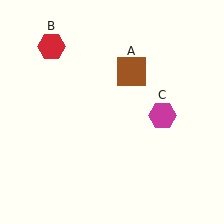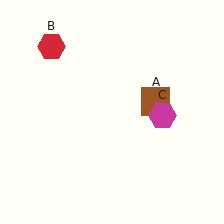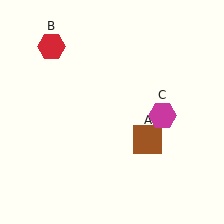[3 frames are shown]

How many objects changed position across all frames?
1 object changed position: brown square (object A).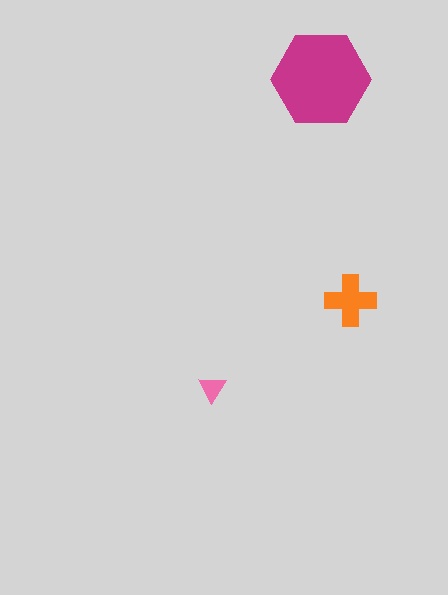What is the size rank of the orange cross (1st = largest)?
2nd.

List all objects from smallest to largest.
The pink triangle, the orange cross, the magenta hexagon.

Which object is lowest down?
The pink triangle is bottommost.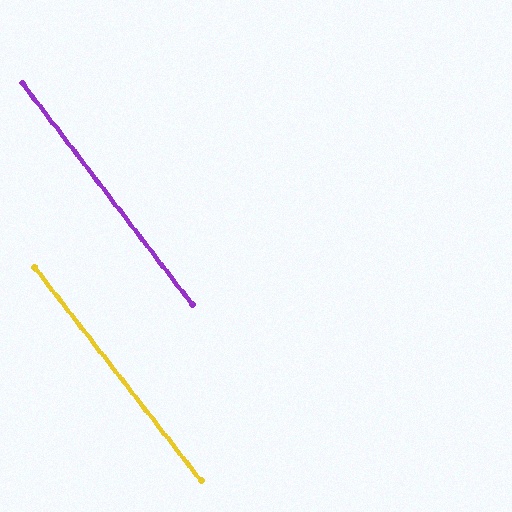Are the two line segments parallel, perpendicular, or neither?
Parallel — their directions differ by only 0.7°.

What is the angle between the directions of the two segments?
Approximately 1 degree.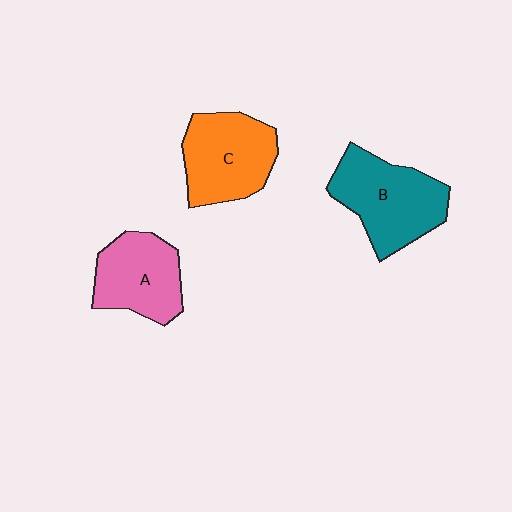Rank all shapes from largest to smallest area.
From largest to smallest: B (teal), C (orange), A (pink).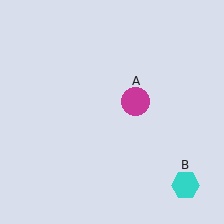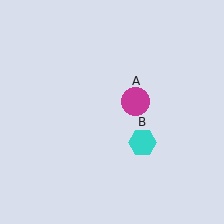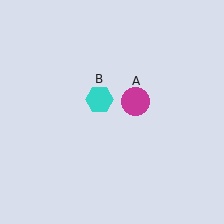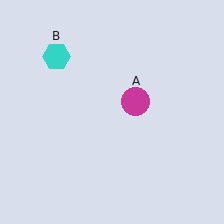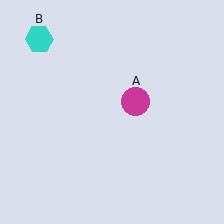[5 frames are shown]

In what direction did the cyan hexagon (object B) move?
The cyan hexagon (object B) moved up and to the left.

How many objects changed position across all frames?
1 object changed position: cyan hexagon (object B).